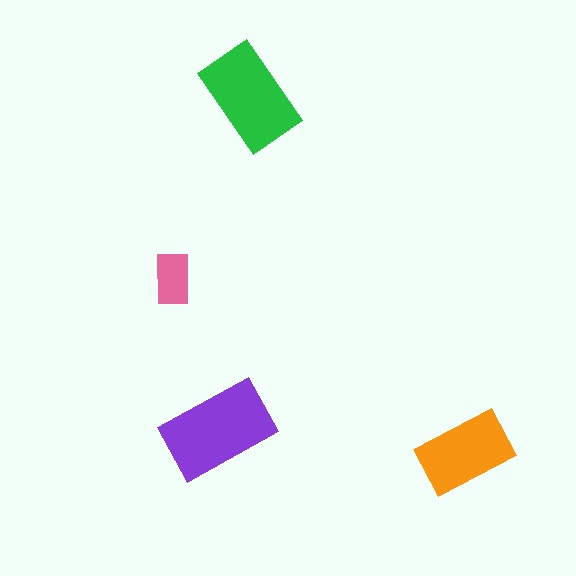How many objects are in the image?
There are 4 objects in the image.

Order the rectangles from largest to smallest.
the purple one, the green one, the orange one, the pink one.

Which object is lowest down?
The orange rectangle is bottommost.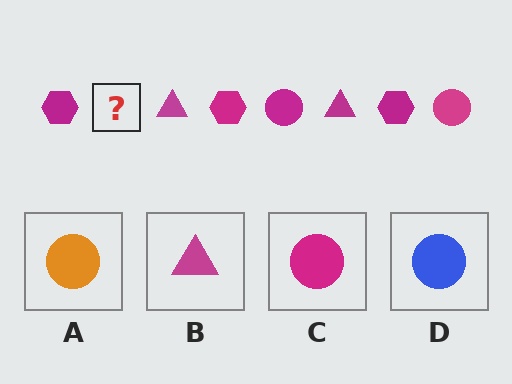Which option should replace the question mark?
Option C.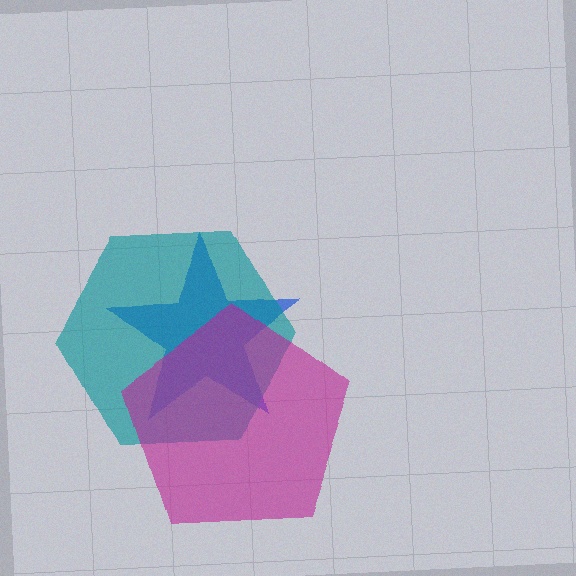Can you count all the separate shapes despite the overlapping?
Yes, there are 3 separate shapes.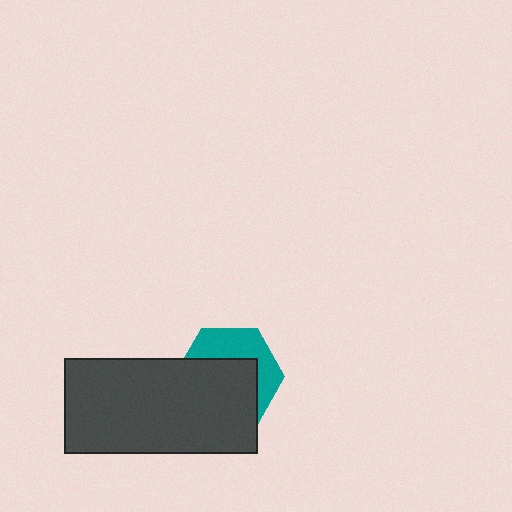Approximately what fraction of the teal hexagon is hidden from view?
Roughly 60% of the teal hexagon is hidden behind the dark gray rectangle.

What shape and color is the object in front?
The object in front is a dark gray rectangle.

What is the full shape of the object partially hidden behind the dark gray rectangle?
The partially hidden object is a teal hexagon.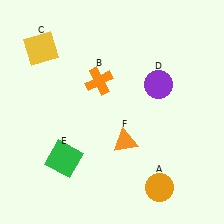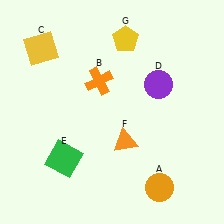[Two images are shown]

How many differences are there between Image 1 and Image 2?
There is 1 difference between the two images.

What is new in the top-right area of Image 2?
A yellow pentagon (G) was added in the top-right area of Image 2.